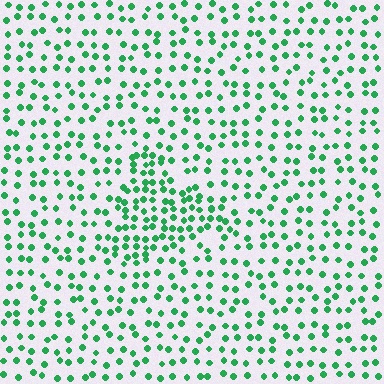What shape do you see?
I see a triangle.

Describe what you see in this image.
The image contains small green elements arranged at two different densities. A triangle-shaped region is visible where the elements are more densely packed than the surrounding area.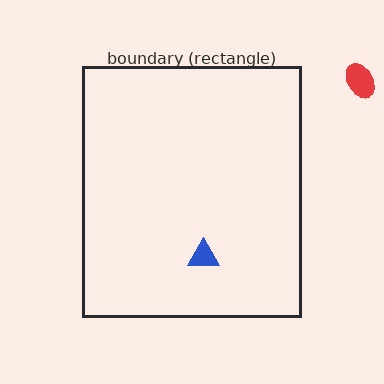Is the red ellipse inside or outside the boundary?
Outside.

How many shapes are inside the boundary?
1 inside, 1 outside.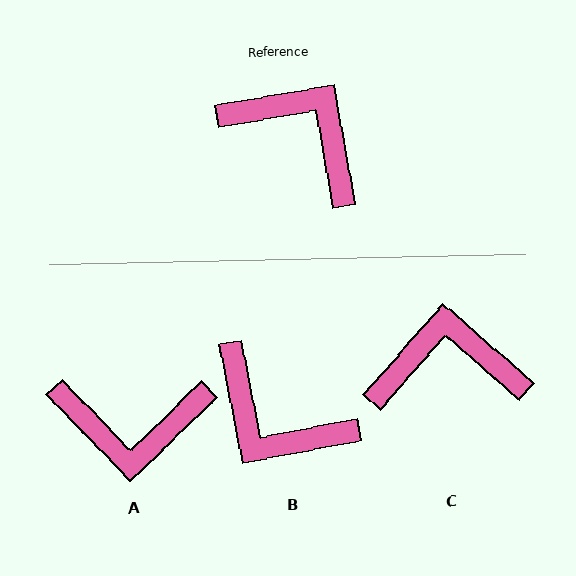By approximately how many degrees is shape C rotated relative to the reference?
Approximately 39 degrees counter-clockwise.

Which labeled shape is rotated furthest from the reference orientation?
B, about 179 degrees away.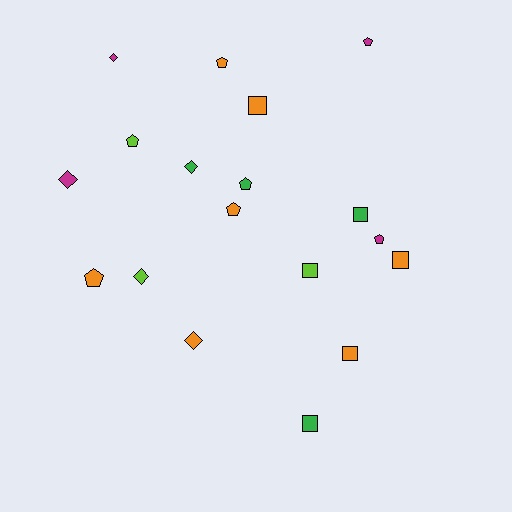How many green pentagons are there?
There is 1 green pentagon.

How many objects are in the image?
There are 18 objects.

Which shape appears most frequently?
Pentagon, with 7 objects.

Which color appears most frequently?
Orange, with 7 objects.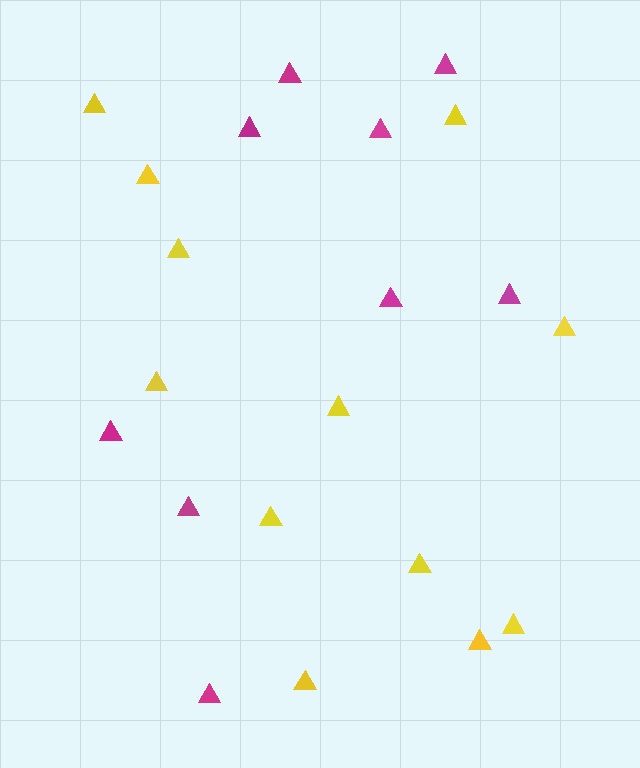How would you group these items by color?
There are 2 groups: one group of yellow triangles (12) and one group of magenta triangles (9).